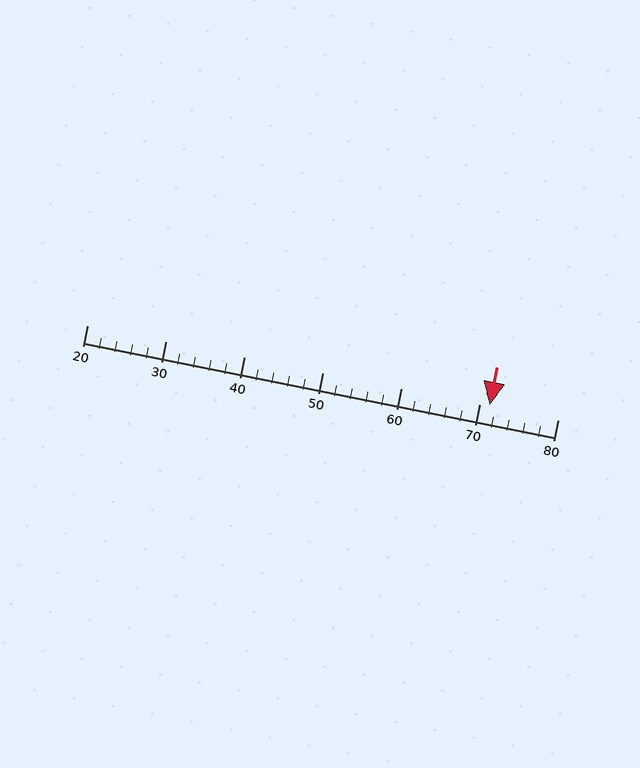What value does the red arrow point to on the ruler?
The red arrow points to approximately 71.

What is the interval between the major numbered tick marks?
The major tick marks are spaced 10 units apart.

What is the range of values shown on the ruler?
The ruler shows values from 20 to 80.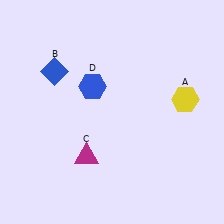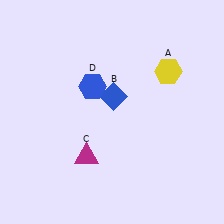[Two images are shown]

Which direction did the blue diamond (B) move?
The blue diamond (B) moved right.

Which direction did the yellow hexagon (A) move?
The yellow hexagon (A) moved up.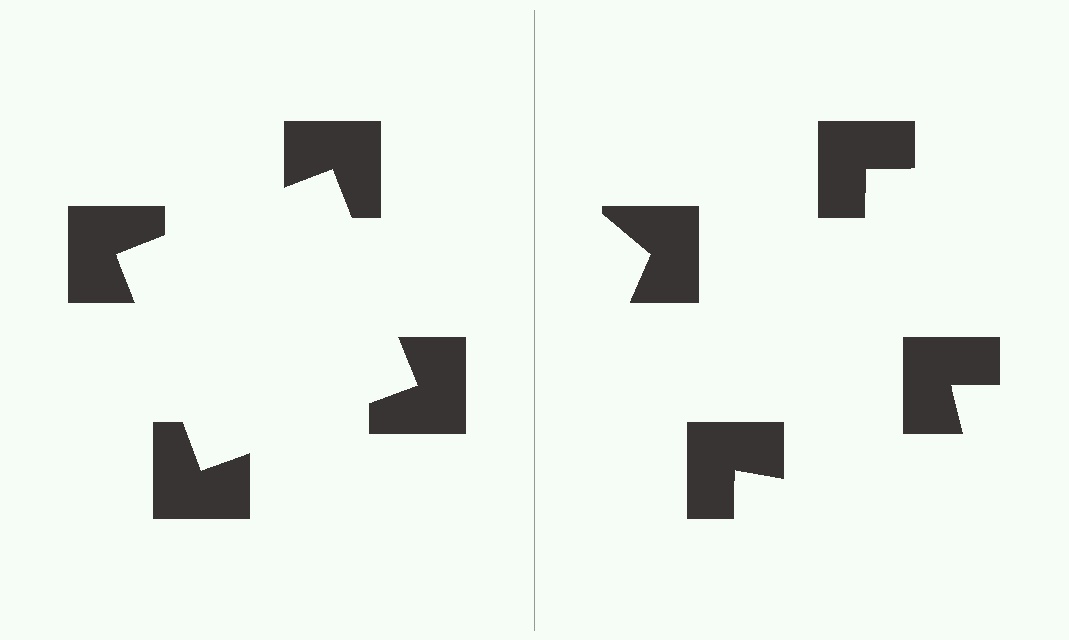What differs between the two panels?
The notched squares are positioned identically on both sides; only the wedge orientations differ. On the left they align to a square; on the right they are misaligned.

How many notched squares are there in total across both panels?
8 — 4 on each side.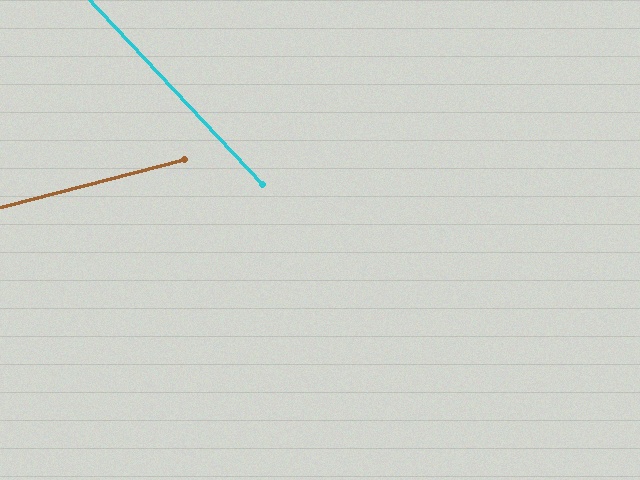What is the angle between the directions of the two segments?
Approximately 62 degrees.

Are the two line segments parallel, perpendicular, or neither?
Neither parallel nor perpendicular — they differ by about 62°.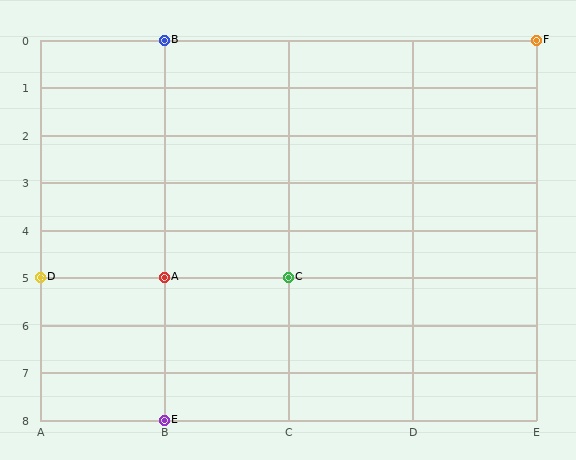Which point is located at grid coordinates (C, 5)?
Point C is at (C, 5).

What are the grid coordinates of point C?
Point C is at grid coordinates (C, 5).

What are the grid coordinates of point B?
Point B is at grid coordinates (B, 0).